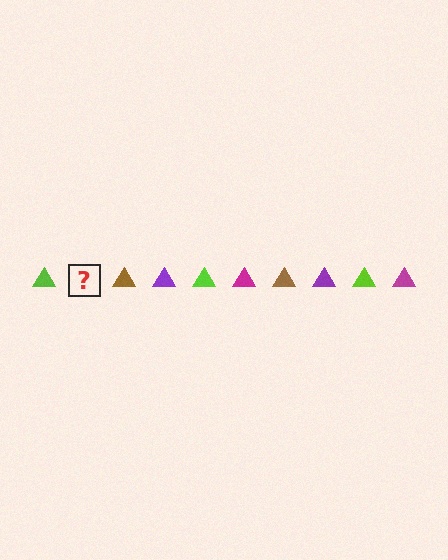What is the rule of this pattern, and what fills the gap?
The rule is that the pattern cycles through lime, magenta, brown, purple triangles. The gap should be filled with a magenta triangle.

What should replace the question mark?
The question mark should be replaced with a magenta triangle.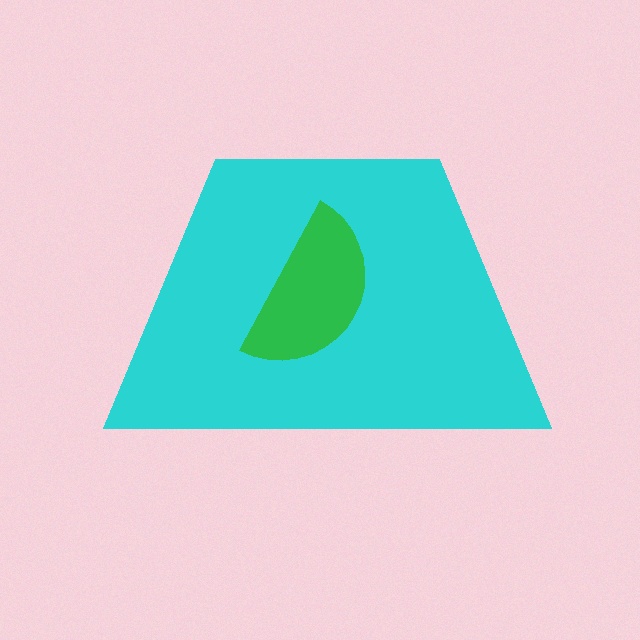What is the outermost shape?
The cyan trapezoid.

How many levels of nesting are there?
2.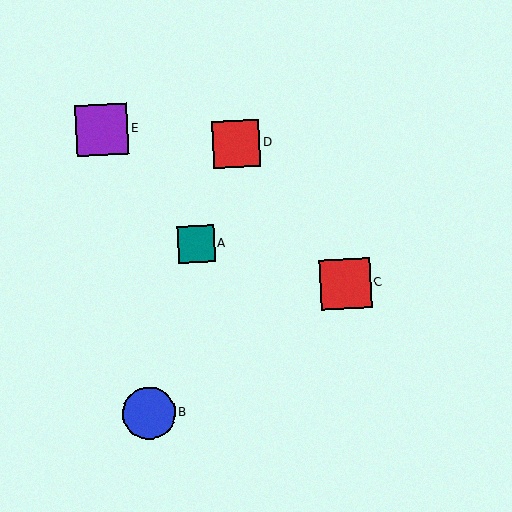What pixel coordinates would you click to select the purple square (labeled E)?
Click at (102, 130) to select the purple square E.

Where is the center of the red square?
The center of the red square is at (236, 144).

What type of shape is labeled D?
Shape D is a red square.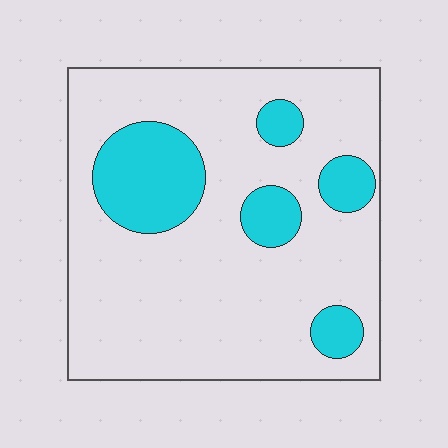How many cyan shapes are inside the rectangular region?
5.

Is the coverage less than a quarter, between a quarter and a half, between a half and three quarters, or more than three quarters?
Less than a quarter.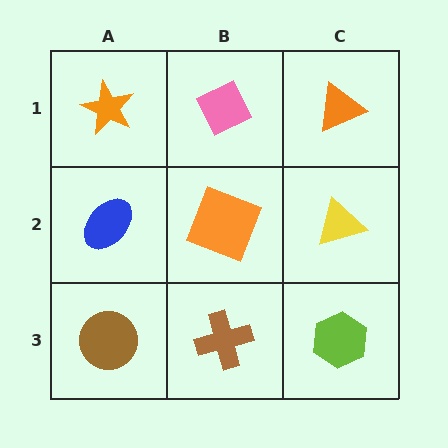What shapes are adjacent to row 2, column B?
A pink diamond (row 1, column B), a brown cross (row 3, column B), a blue ellipse (row 2, column A), a yellow triangle (row 2, column C).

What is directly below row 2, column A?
A brown circle.